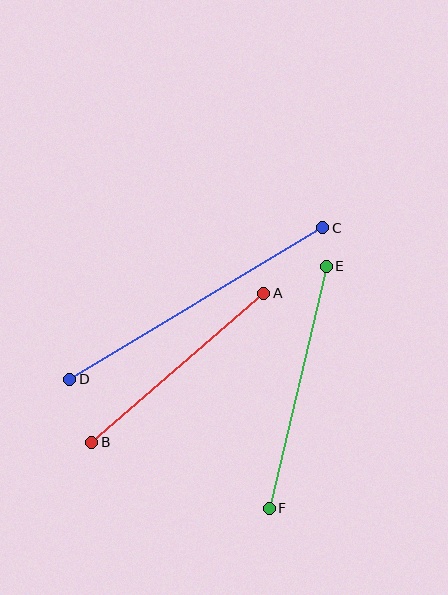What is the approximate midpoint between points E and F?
The midpoint is at approximately (298, 387) pixels.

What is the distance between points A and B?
The distance is approximately 227 pixels.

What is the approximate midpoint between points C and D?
The midpoint is at approximately (196, 303) pixels.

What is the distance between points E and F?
The distance is approximately 248 pixels.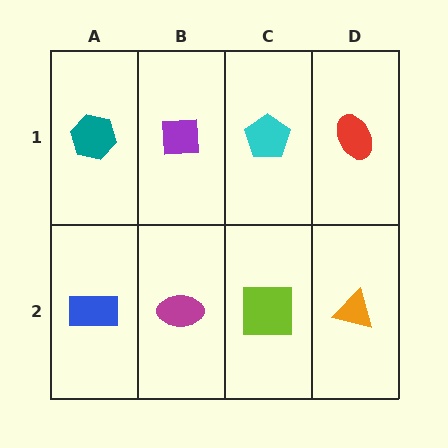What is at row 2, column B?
A magenta ellipse.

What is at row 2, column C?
A lime square.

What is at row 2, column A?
A blue rectangle.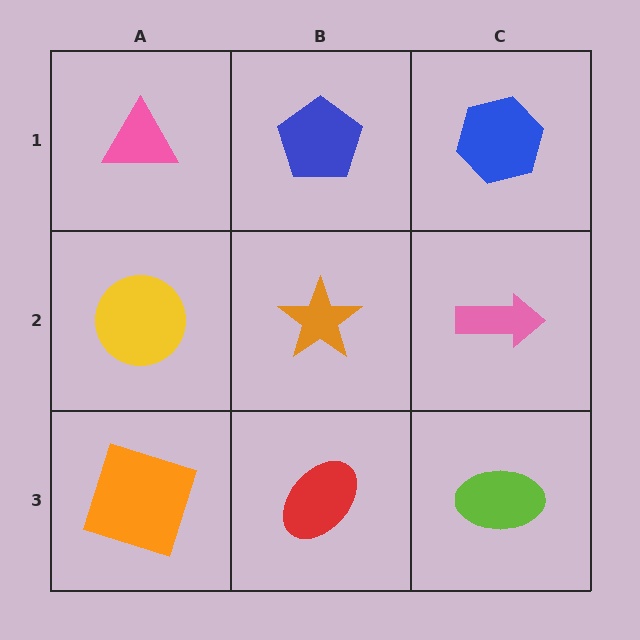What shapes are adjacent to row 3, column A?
A yellow circle (row 2, column A), a red ellipse (row 3, column B).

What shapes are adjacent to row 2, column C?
A blue hexagon (row 1, column C), a lime ellipse (row 3, column C), an orange star (row 2, column B).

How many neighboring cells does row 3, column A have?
2.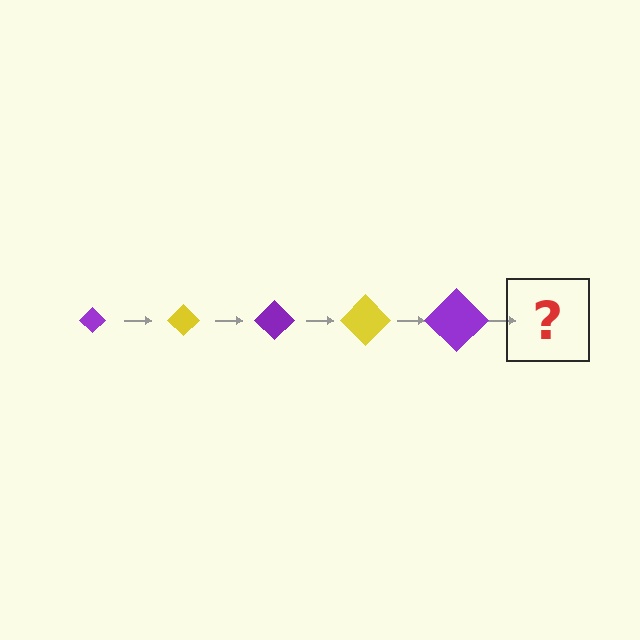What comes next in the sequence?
The next element should be a yellow diamond, larger than the previous one.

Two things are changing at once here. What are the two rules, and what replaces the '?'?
The two rules are that the diamond grows larger each step and the color cycles through purple and yellow. The '?' should be a yellow diamond, larger than the previous one.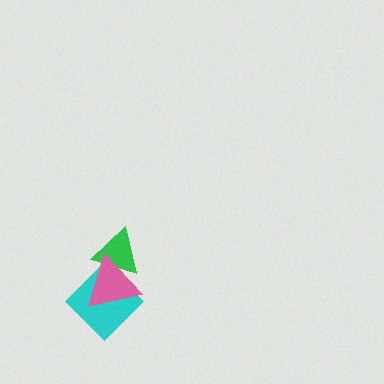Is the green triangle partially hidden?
Yes, it is partially covered by another shape.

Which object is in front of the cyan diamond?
The pink triangle is in front of the cyan diamond.